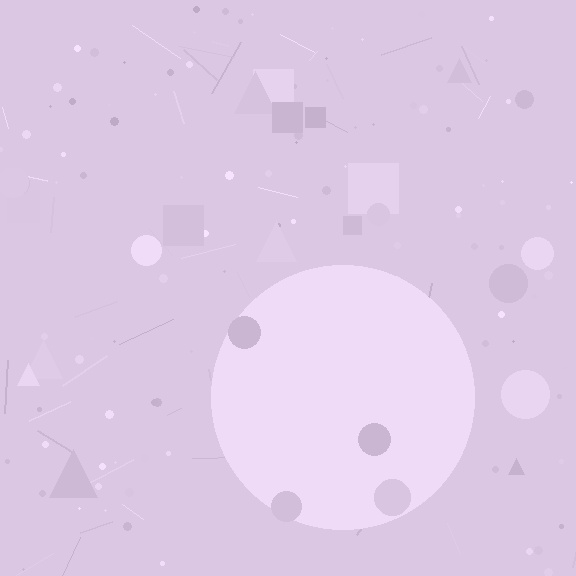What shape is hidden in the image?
A circle is hidden in the image.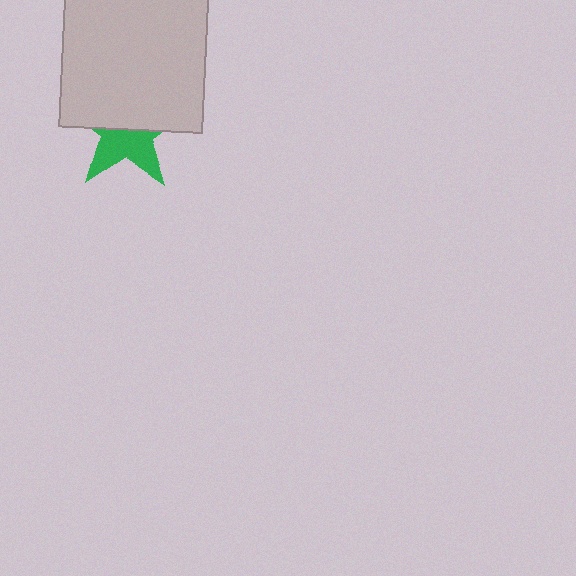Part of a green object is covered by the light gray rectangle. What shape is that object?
It is a star.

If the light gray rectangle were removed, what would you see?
You would see the complete green star.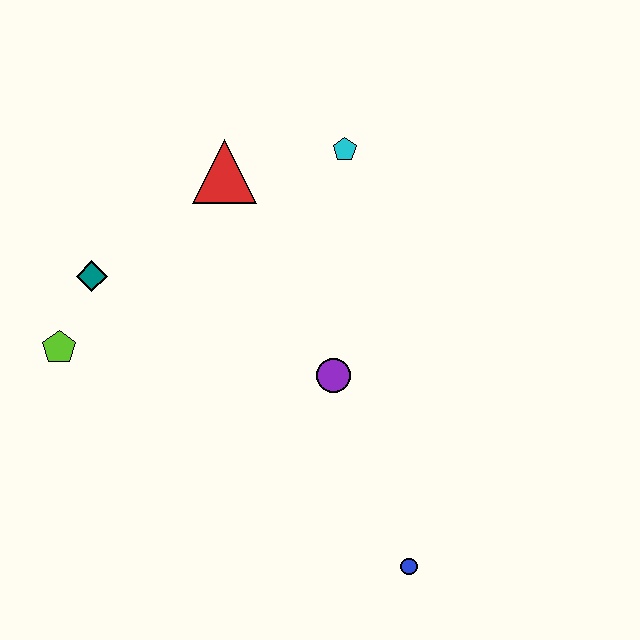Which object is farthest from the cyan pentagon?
The blue circle is farthest from the cyan pentagon.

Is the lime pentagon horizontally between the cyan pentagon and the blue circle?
No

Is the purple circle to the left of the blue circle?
Yes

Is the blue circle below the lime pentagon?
Yes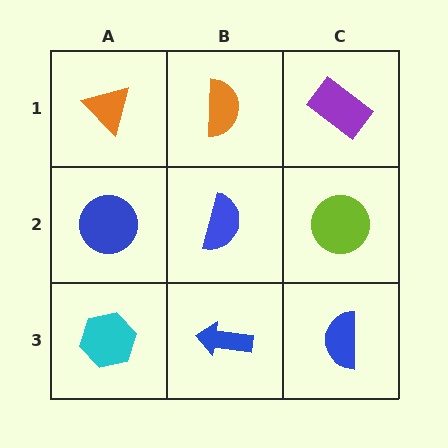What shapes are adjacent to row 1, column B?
A blue semicircle (row 2, column B), an orange triangle (row 1, column A), a purple rectangle (row 1, column C).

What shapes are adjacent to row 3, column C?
A lime circle (row 2, column C), a blue arrow (row 3, column B).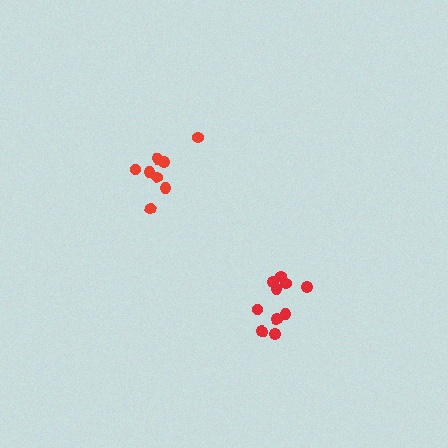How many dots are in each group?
Group 1: 8 dots, Group 2: 10 dots (18 total).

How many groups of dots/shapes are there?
There are 2 groups.